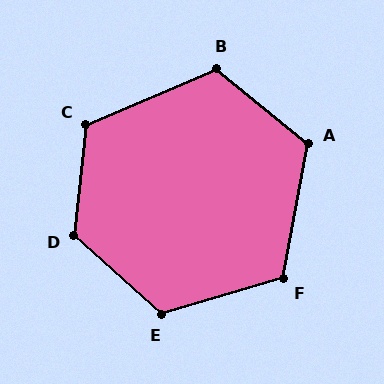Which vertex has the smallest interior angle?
F, at approximately 117 degrees.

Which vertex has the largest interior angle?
D, at approximately 126 degrees.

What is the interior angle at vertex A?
Approximately 119 degrees (obtuse).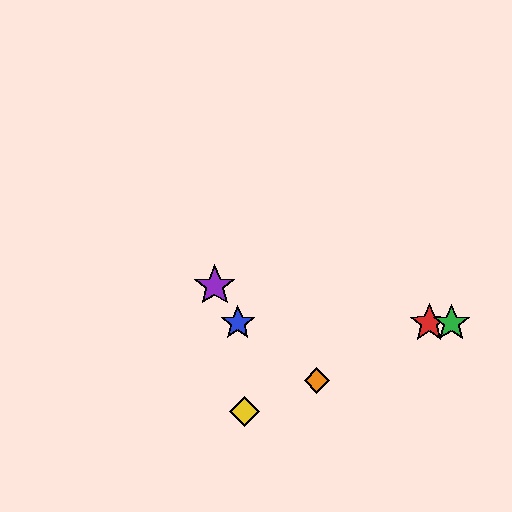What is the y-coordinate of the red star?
The red star is at y≈323.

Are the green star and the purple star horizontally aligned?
No, the green star is at y≈323 and the purple star is at y≈286.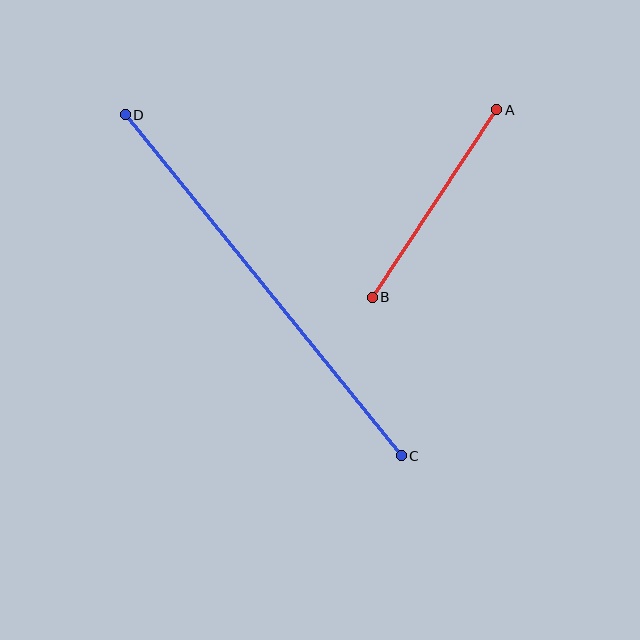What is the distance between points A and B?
The distance is approximately 225 pixels.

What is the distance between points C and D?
The distance is approximately 439 pixels.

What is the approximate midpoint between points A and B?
The midpoint is at approximately (434, 203) pixels.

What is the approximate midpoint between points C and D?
The midpoint is at approximately (263, 285) pixels.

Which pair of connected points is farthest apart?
Points C and D are farthest apart.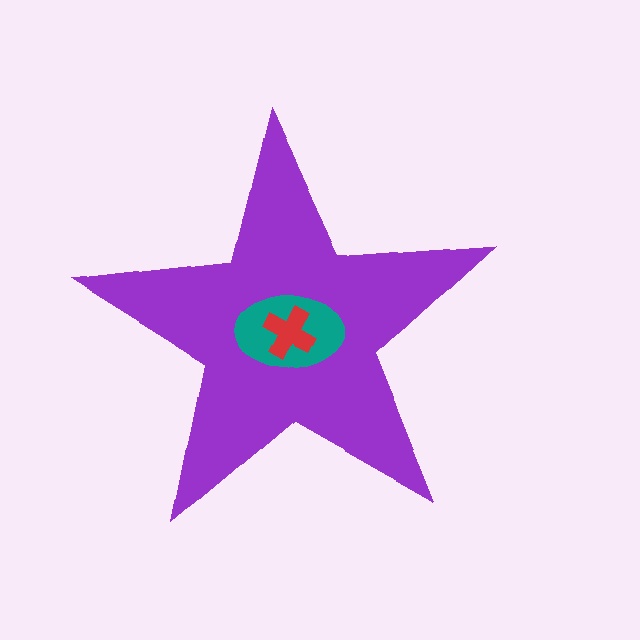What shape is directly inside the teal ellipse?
The red cross.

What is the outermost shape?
The purple star.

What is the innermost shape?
The red cross.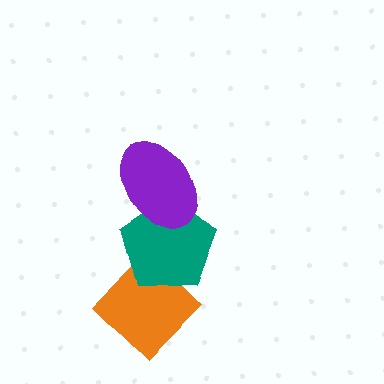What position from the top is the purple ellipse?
The purple ellipse is 1st from the top.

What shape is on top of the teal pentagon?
The purple ellipse is on top of the teal pentagon.